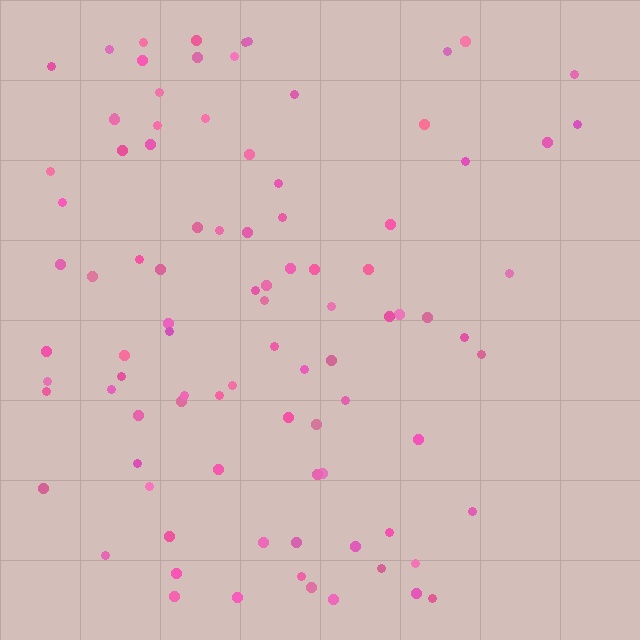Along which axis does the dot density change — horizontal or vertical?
Horizontal.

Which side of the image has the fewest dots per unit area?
The right.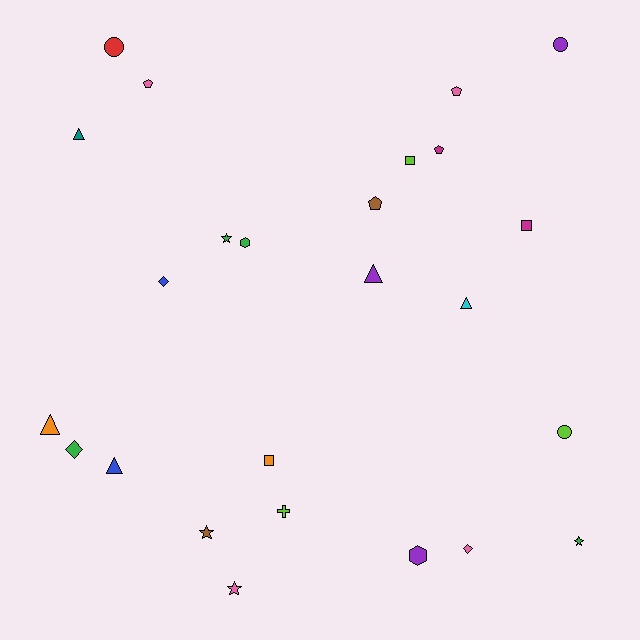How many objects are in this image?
There are 25 objects.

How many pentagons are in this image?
There are 4 pentagons.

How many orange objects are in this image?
There are 2 orange objects.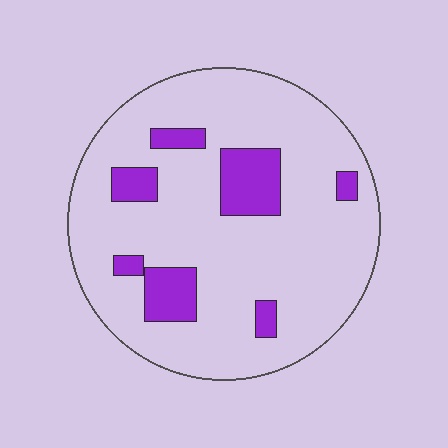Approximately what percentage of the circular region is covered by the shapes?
Approximately 15%.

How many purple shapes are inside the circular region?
7.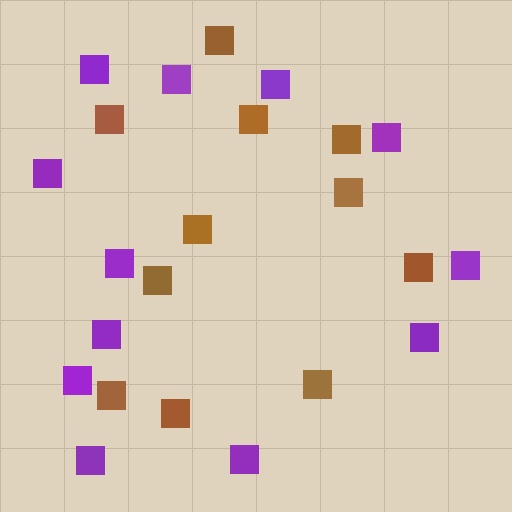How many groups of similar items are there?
There are 2 groups: one group of purple squares (12) and one group of brown squares (11).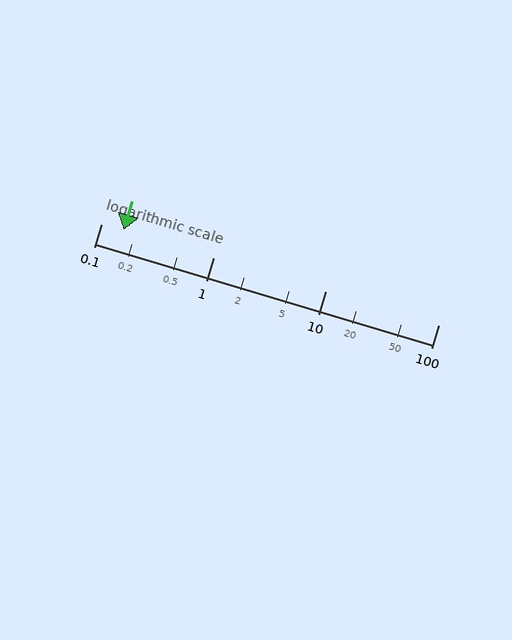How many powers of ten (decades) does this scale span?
The scale spans 3 decades, from 0.1 to 100.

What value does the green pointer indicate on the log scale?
The pointer indicates approximately 0.16.